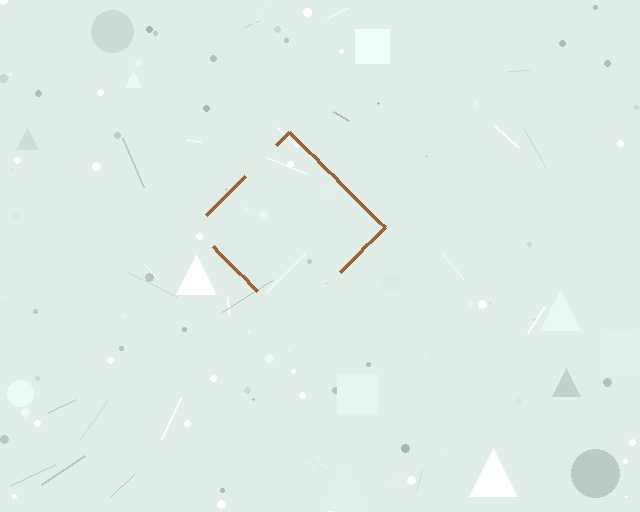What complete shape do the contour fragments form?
The contour fragments form a diamond.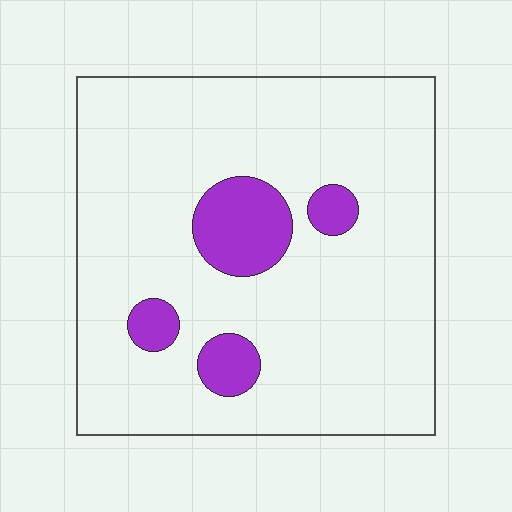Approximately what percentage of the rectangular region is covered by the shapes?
Approximately 10%.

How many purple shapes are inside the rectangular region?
4.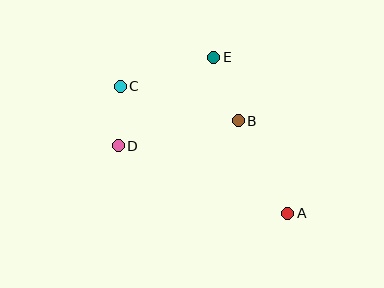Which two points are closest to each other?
Points C and D are closest to each other.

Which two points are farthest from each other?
Points A and C are farthest from each other.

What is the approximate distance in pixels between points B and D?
The distance between B and D is approximately 122 pixels.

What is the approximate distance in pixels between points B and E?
The distance between B and E is approximately 68 pixels.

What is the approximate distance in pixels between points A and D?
The distance between A and D is approximately 182 pixels.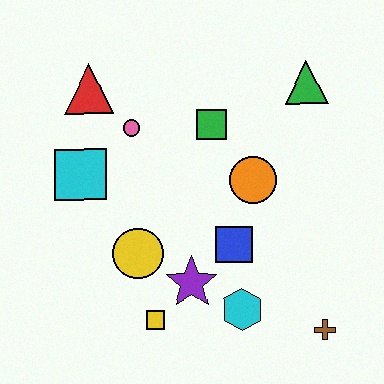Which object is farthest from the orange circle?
The red triangle is farthest from the orange circle.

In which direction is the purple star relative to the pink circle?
The purple star is below the pink circle.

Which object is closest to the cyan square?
The pink circle is closest to the cyan square.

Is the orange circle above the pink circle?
No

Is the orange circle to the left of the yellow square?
No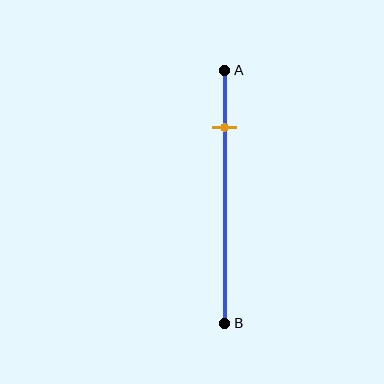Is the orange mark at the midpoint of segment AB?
No, the mark is at about 25% from A, not at the 50% midpoint.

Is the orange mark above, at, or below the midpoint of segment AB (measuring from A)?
The orange mark is above the midpoint of segment AB.